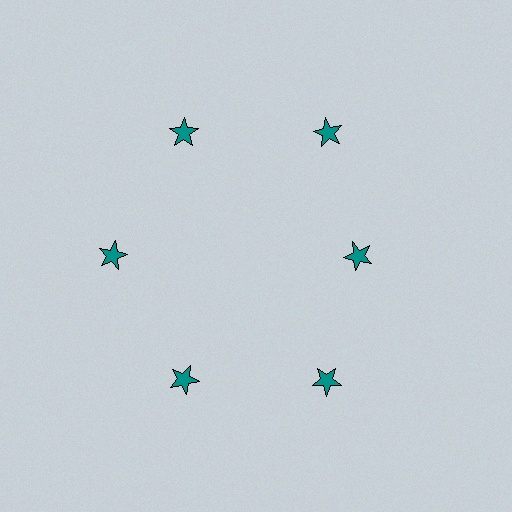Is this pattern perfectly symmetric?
No. The 6 teal stars are arranged in a ring, but one element near the 3 o'clock position is pulled inward toward the center, breaking the 6-fold rotational symmetry.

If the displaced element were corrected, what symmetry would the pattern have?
It would have 6-fold rotational symmetry — the pattern would map onto itself every 60 degrees.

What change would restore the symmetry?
The symmetry would be restored by moving it outward, back onto the ring so that all 6 stars sit at equal angles and equal distance from the center.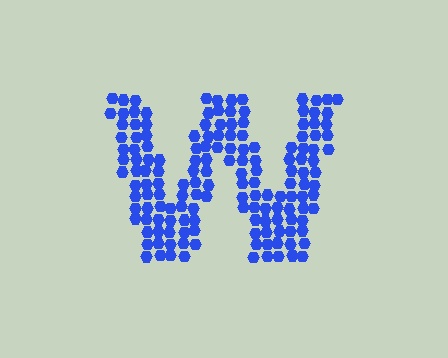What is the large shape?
The large shape is the letter W.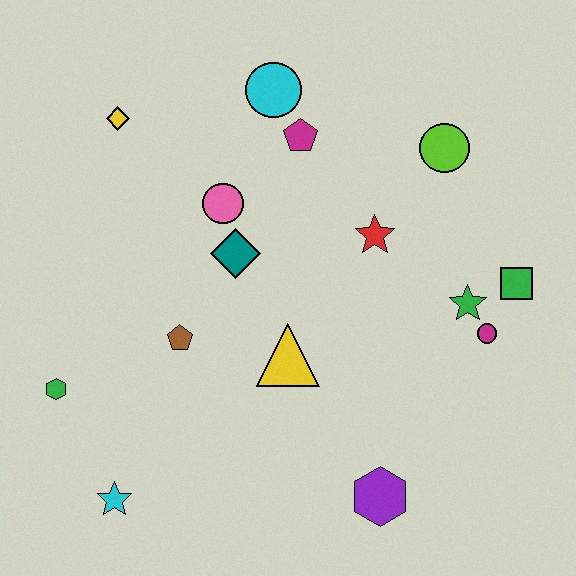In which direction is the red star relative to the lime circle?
The red star is below the lime circle.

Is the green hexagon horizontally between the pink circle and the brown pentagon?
No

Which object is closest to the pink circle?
The teal diamond is closest to the pink circle.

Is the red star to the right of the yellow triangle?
Yes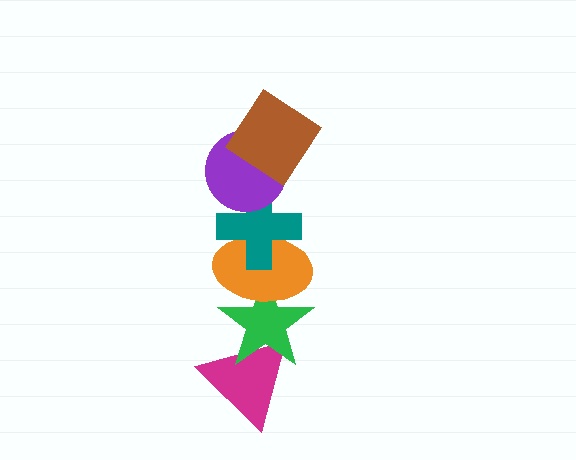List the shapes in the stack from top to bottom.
From top to bottom: the brown diamond, the purple circle, the teal cross, the orange ellipse, the green star, the magenta triangle.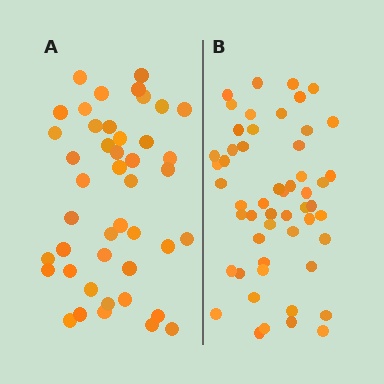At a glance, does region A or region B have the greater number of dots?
Region B (the right region) has more dots.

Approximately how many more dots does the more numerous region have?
Region B has roughly 8 or so more dots than region A.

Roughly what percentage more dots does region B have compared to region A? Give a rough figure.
About 20% more.